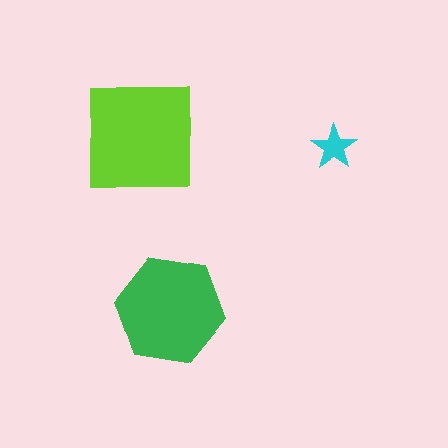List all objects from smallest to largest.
The cyan star, the green hexagon, the lime square.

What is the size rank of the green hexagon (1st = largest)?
2nd.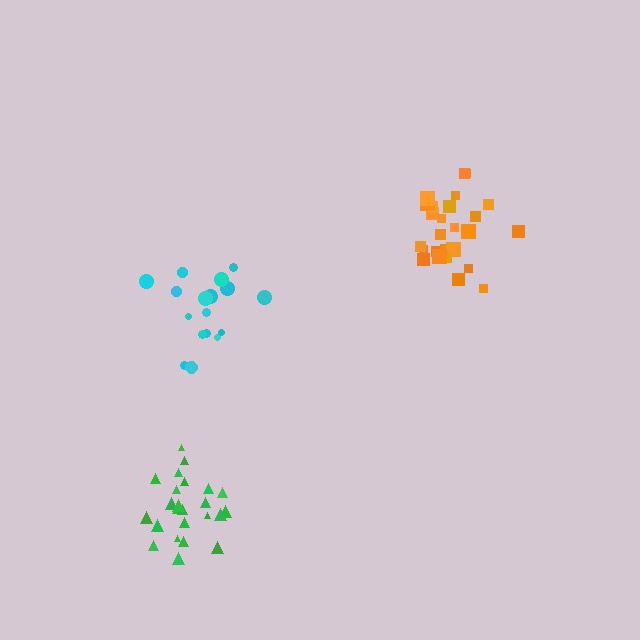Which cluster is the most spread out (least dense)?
Cyan.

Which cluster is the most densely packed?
Orange.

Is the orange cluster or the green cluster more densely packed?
Orange.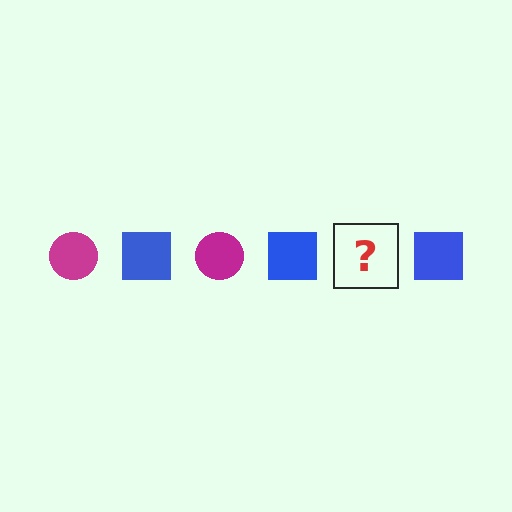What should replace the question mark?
The question mark should be replaced with a magenta circle.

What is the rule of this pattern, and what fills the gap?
The rule is that the pattern alternates between magenta circle and blue square. The gap should be filled with a magenta circle.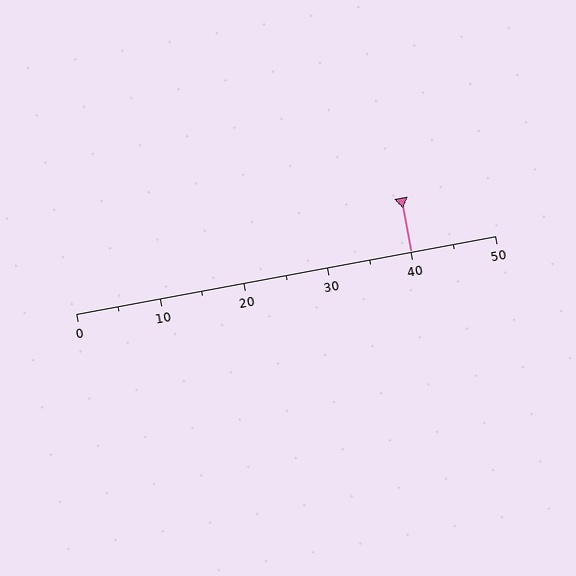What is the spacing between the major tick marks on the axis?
The major ticks are spaced 10 apart.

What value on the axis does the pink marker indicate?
The marker indicates approximately 40.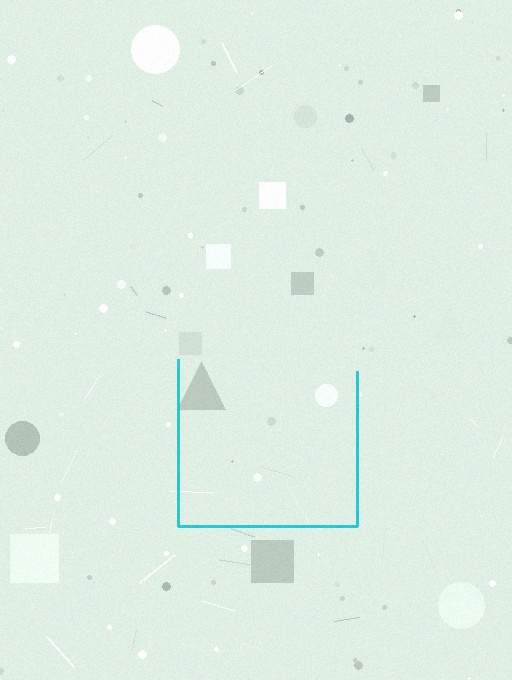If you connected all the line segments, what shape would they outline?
They would outline a square.